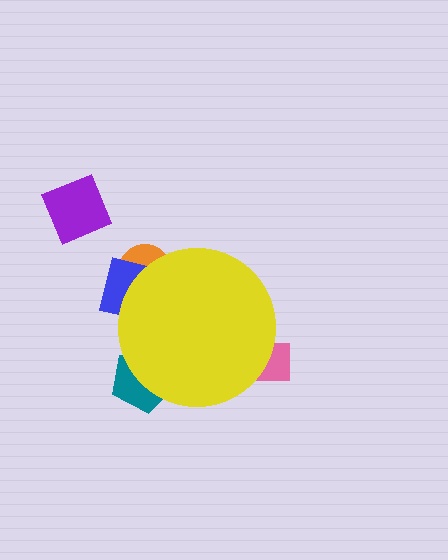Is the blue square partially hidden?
Yes, the blue square is partially hidden behind the yellow circle.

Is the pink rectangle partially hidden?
Yes, the pink rectangle is partially hidden behind the yellow circle.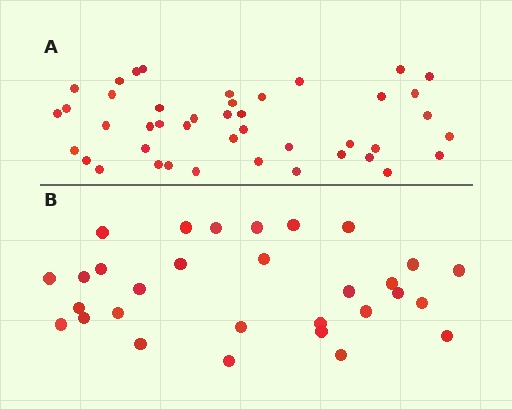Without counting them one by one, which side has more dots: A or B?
Region A (the top region) has more dots.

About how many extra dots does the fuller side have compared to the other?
Region A has approximately 15 more dots than region B.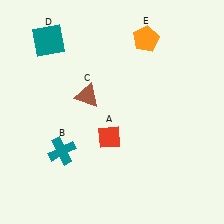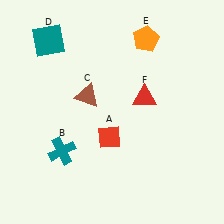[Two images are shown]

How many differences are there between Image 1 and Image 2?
There is 1 difference between the two images.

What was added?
A red triangle (F) was added in Image 2.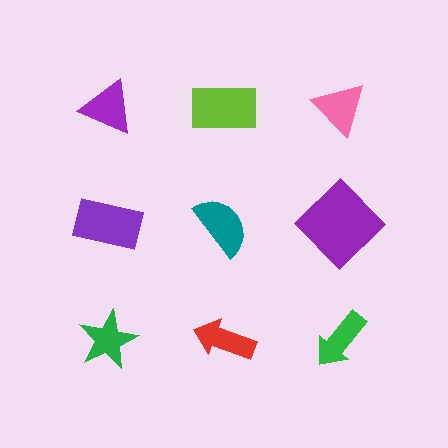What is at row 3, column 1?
A green star.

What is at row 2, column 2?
A teal semicircle.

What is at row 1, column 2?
A lime rectangle.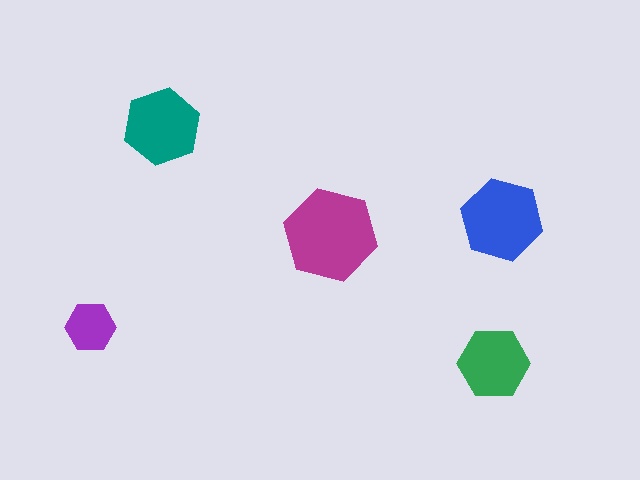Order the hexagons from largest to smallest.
the magenta one, the blue one, the teal one, the green one, the purple one.